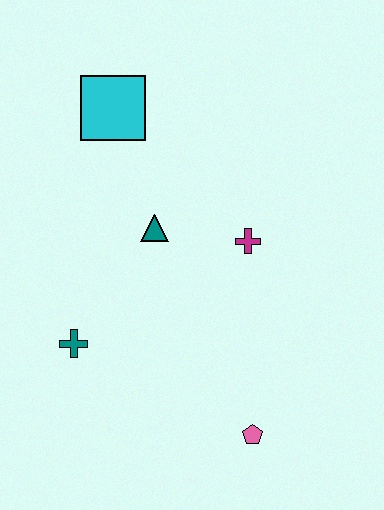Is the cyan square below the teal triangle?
No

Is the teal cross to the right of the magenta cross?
No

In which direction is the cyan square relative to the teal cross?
The cyan square is above the teal cross.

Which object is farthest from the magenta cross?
The teal cross is farthest from the magenta cross.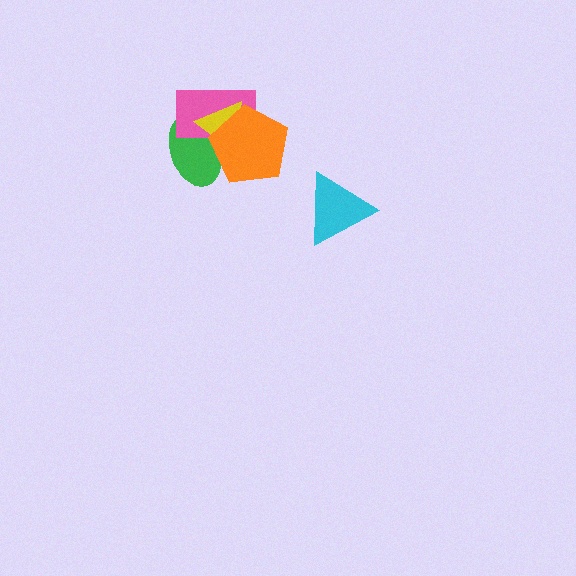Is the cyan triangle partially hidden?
No, no other shape covers it.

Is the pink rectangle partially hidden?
Yes, it is partially covered by another shape.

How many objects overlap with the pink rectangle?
3 objects overlap with the pink rectangle.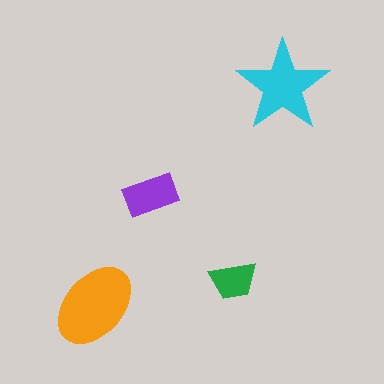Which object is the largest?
The orange ellipse.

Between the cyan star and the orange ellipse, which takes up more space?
The orange ellipse.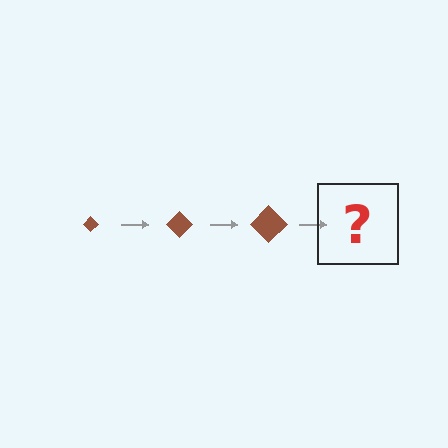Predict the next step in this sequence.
The next step is a brown diamond, larger than the previous one.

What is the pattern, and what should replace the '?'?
The pattern is that the diamond gets progressively larger each step. The '?' should be a brown diamond, larger than the previous one.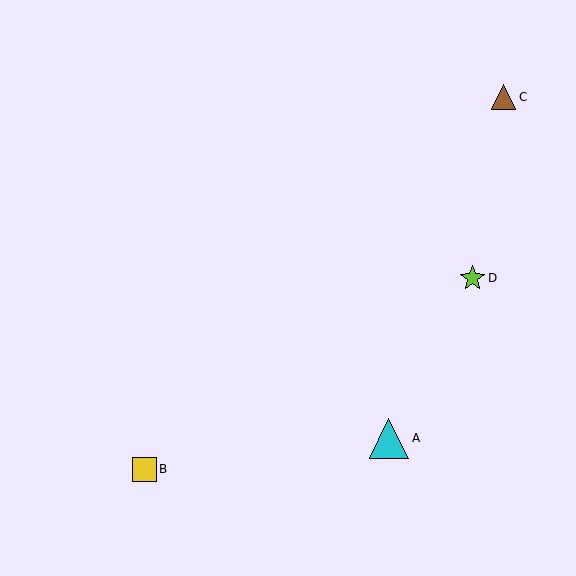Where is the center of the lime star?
The center of the lime star is at (472, 278).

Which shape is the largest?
The cyan triangle (labeled A) is the largest.